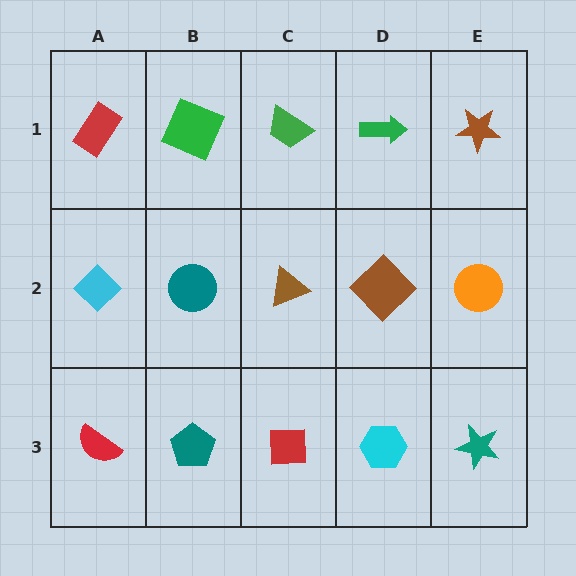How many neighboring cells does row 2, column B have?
4.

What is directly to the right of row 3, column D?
A teal star.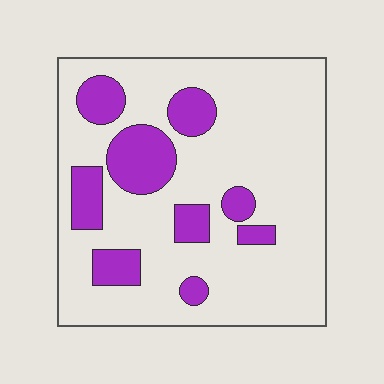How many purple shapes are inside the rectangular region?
9.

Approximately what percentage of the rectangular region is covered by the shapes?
Approximately 20%.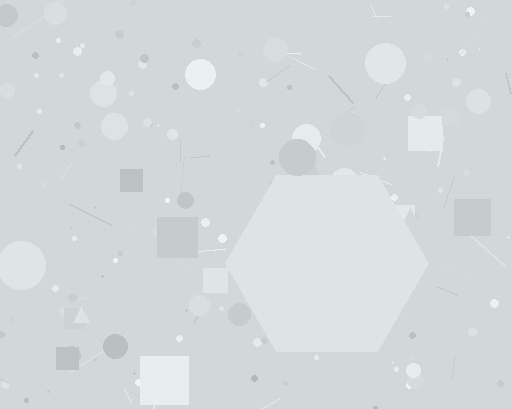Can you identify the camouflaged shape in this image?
The camouflaged shape is a hexagon.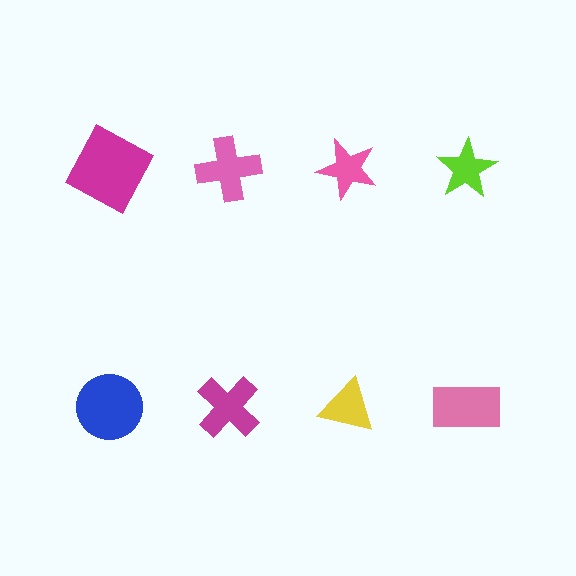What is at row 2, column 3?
A yellow triangle.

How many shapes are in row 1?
4 shapes.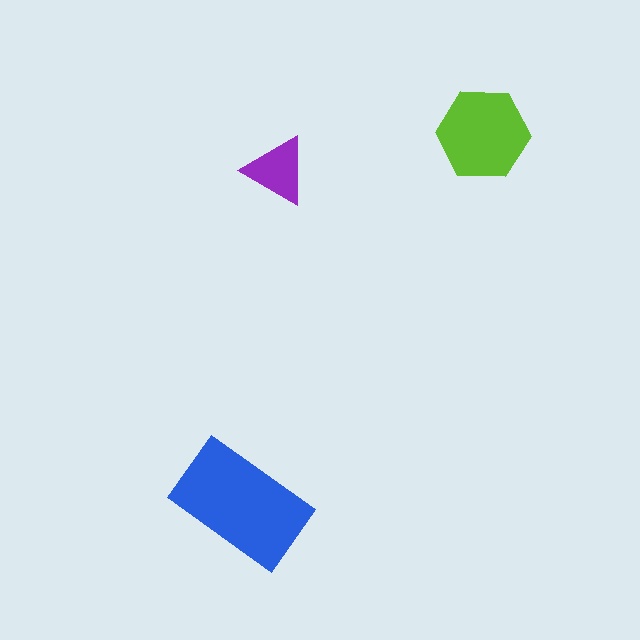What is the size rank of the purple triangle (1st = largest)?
3rd.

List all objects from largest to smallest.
The blue rectangle, the lime hexagon, the purple triangle.